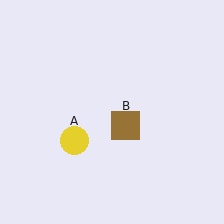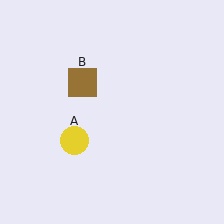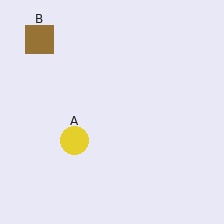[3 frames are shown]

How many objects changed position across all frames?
1 object changed position: brown square (object B).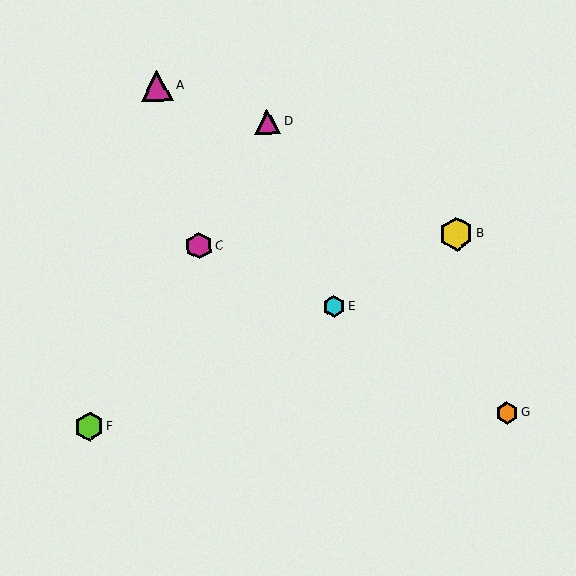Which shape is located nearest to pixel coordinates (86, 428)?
The lime hexagon (labeled F) at (89, 426) is nearest to that location.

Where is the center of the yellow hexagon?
The center of the yellow hexagon is at (456, 234).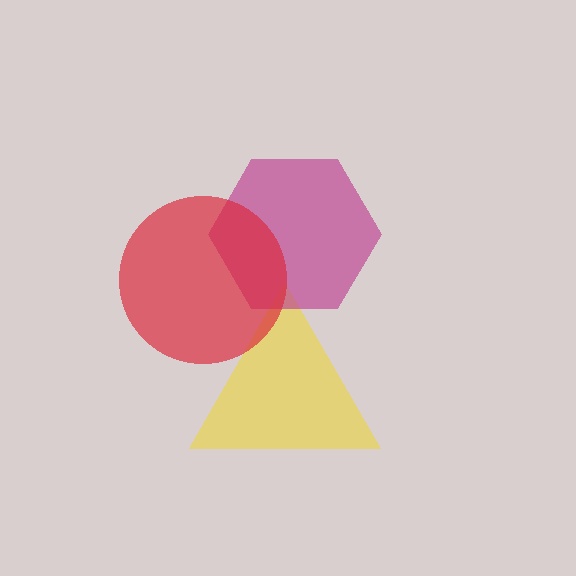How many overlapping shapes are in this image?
There are 3 overlapping shapes in the image.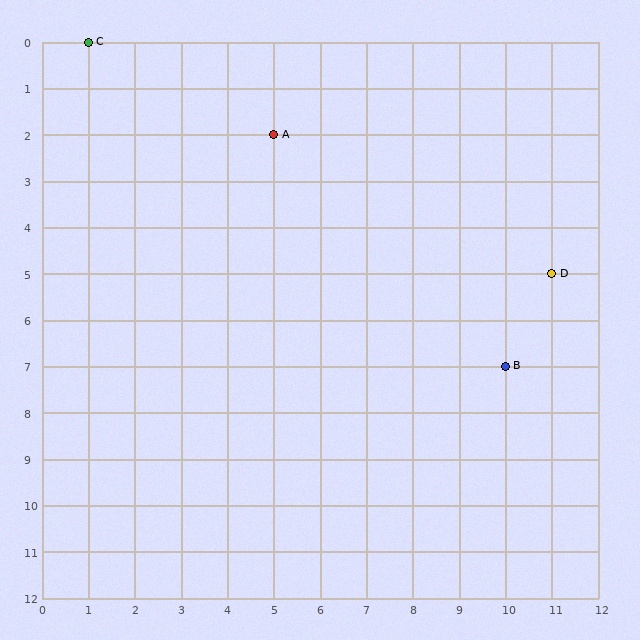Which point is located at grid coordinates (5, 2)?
Point A is at (5, 2).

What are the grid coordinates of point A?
Point A is at grid coordinates (5, 2).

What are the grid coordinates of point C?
Point C is at grid coordinates (1, 0).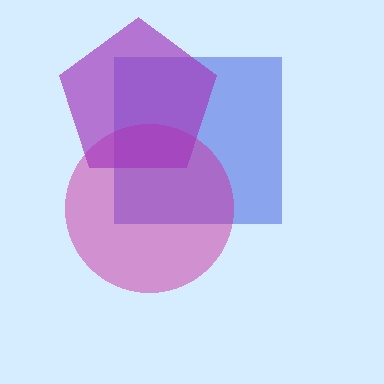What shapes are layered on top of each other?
The layered shapes are: a blue square, a magenta circle, a purple pentagon.